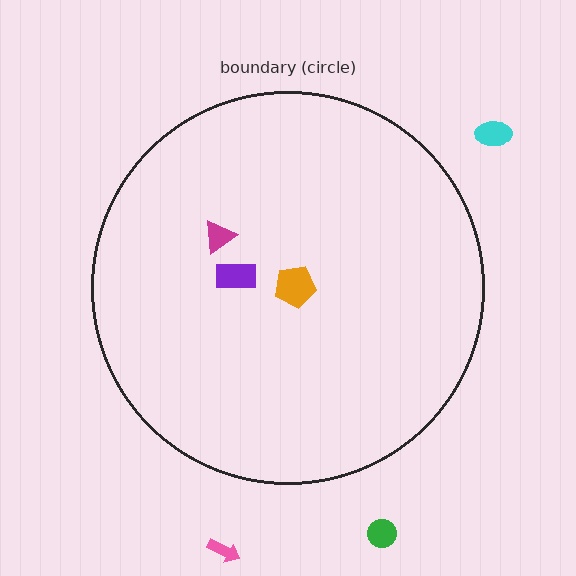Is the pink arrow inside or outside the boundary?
Outside.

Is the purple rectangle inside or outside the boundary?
Inside.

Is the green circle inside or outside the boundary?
Outside.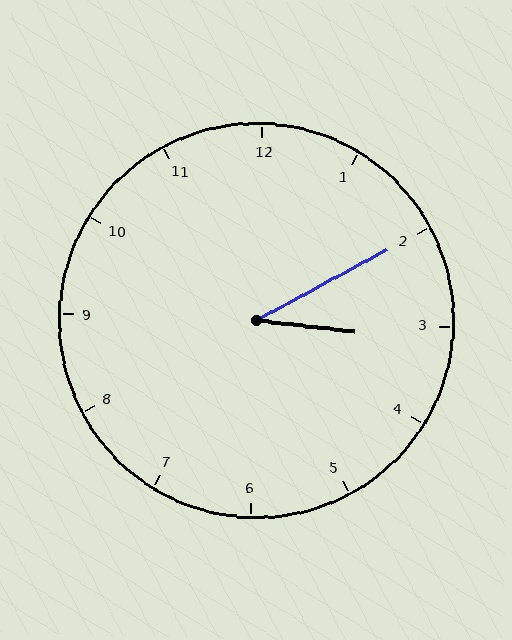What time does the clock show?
3:10.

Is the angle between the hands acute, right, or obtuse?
It is acute.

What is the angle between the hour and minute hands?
Approximately 35 degrees.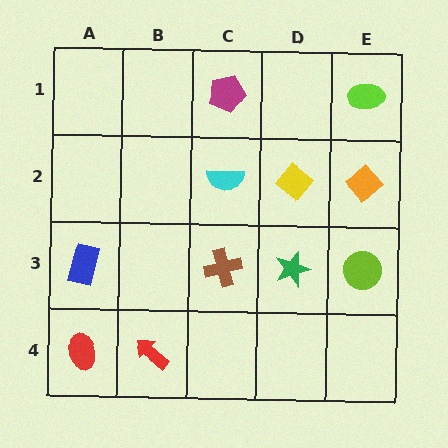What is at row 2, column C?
A cyan semicircle.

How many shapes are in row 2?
3 shapes.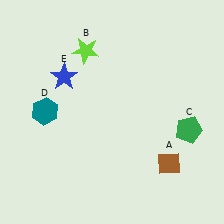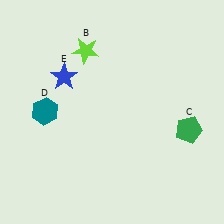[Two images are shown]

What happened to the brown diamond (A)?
The brown diamond (A) was removed in Image 2. It was in the bottom-right area of Image 1.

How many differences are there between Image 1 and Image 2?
There is 1 difference between the two images.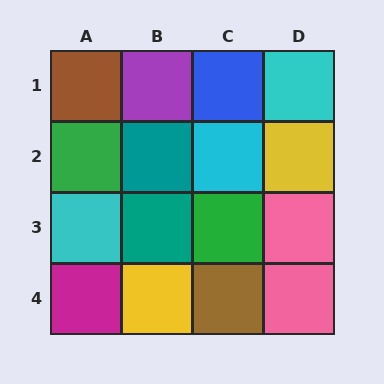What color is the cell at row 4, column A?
Magenta.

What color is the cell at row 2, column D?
Yellow.